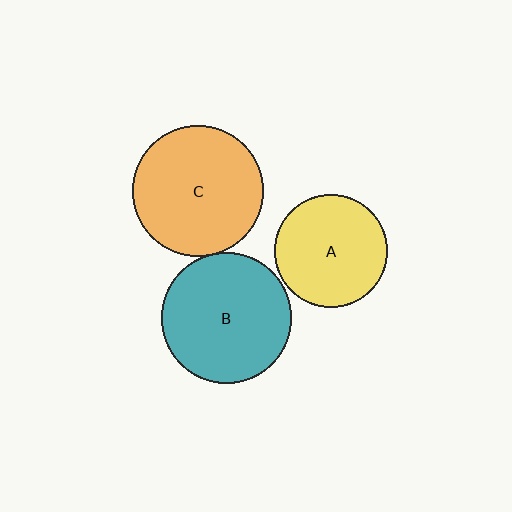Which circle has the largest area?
Circle C (orange).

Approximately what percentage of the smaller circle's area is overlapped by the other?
Approximately 5%.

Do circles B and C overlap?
Yes.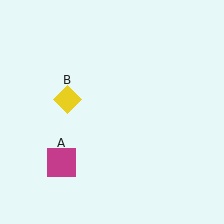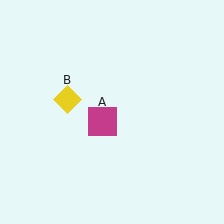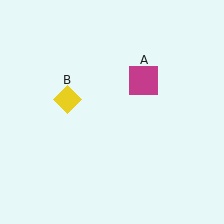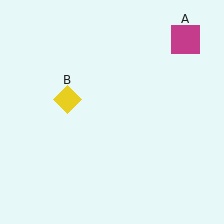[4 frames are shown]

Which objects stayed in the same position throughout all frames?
Yellow diamond (object B) remained stationary.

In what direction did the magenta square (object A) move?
The magenta square (object A) moved up and to the right.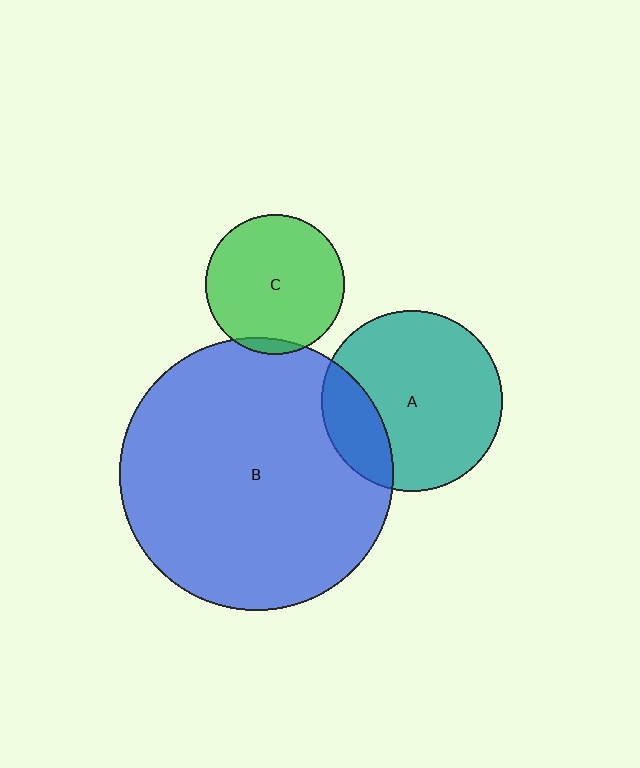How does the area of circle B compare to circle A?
Approximately 2.3 times.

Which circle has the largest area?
Circle B (blue).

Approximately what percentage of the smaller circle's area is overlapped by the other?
Approximately 20%.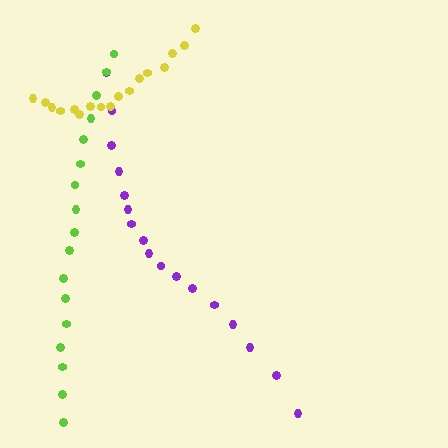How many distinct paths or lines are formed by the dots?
There are 3 distinct paths.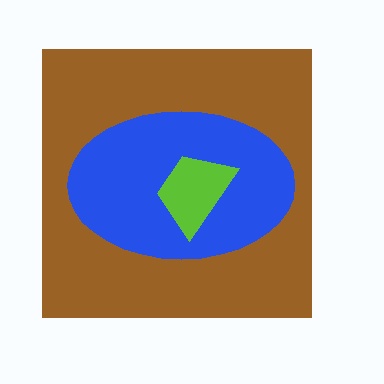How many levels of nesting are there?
3.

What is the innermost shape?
The lime trapezoid.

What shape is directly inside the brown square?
The blue ellipse.